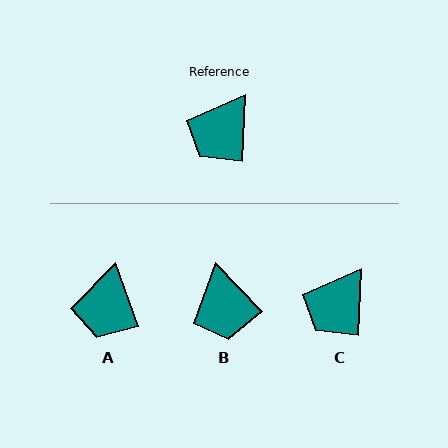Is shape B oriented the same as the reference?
No, it is off by about 47 degrees.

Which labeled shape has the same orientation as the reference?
C.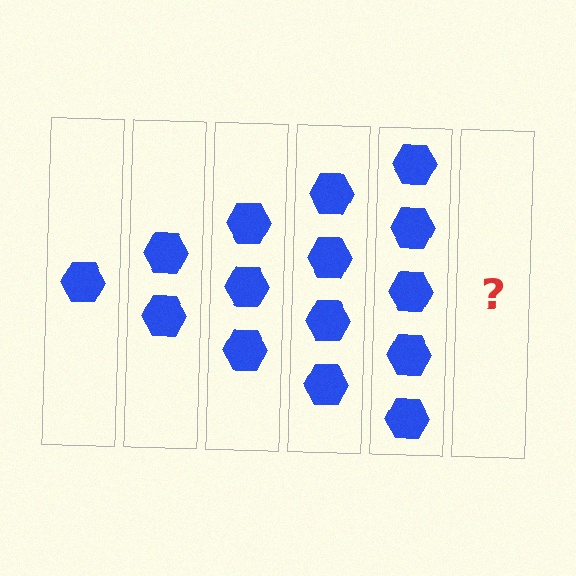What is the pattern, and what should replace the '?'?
The pattern is that each step adds one more hexagon. The '?' should be 6 hexagons.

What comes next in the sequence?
The next element should be 6 hexagons.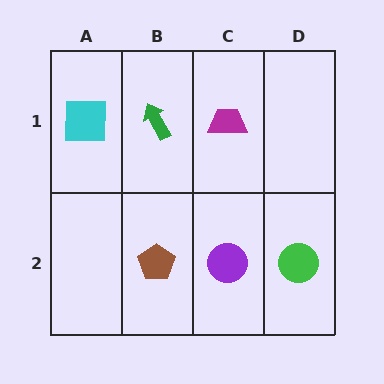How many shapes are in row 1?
3 shapes.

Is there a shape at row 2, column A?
No, that cell is empty.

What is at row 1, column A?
A cyan square.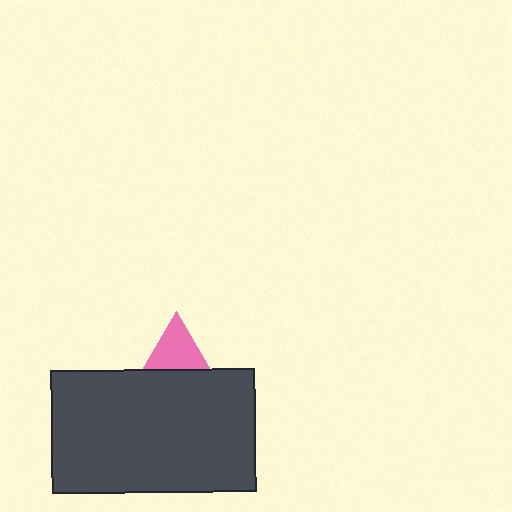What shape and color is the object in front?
The object in front is a dark gray rectangle.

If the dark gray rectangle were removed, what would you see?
You would see the complete pink triangle.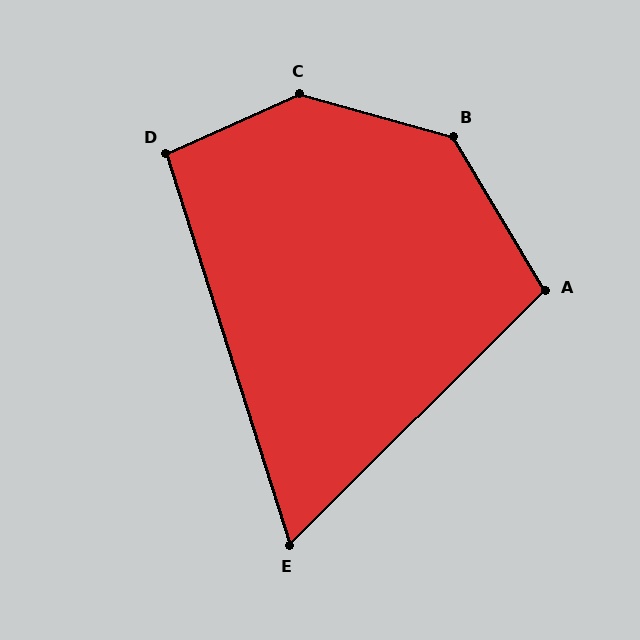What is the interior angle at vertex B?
Approximately 136 degrees (obtuse).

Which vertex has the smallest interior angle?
E, at approximately 63 degrees.